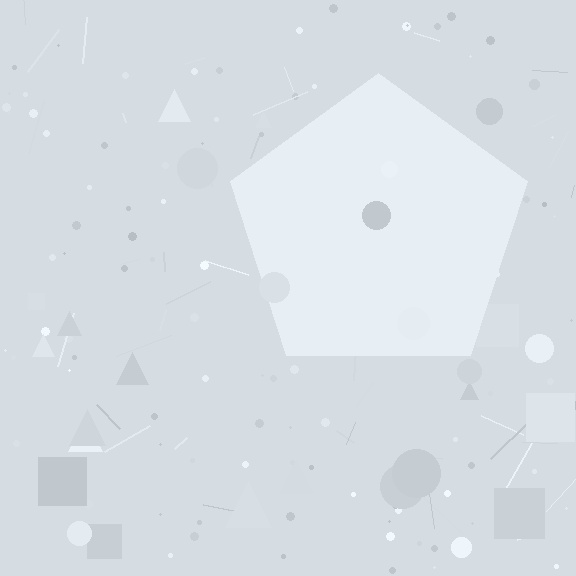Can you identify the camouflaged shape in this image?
The camouflaged shape is a pentagon.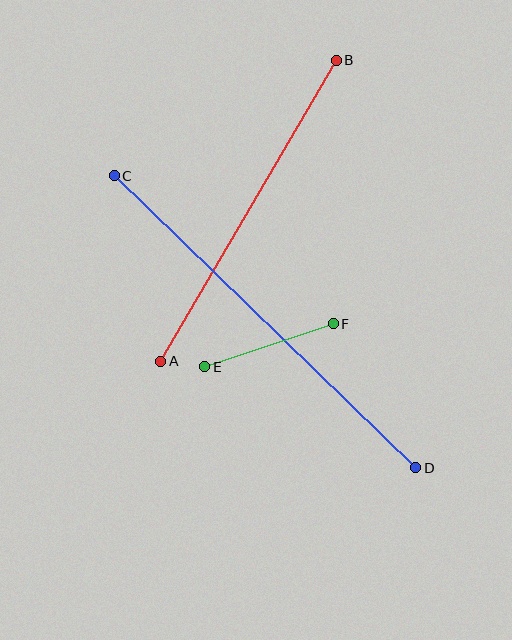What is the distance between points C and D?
The distance is approximately 420 pixels.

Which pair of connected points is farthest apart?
Points C and D are farthest apart.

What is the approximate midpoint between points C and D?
The midpoint is at approximately (265, 322) pixels.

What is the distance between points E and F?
The distance is approximately 135 pixels.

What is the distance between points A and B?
The distance is approximately 348 pixels.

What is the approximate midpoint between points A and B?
The midpoint is at approximately (248, 211) pixels.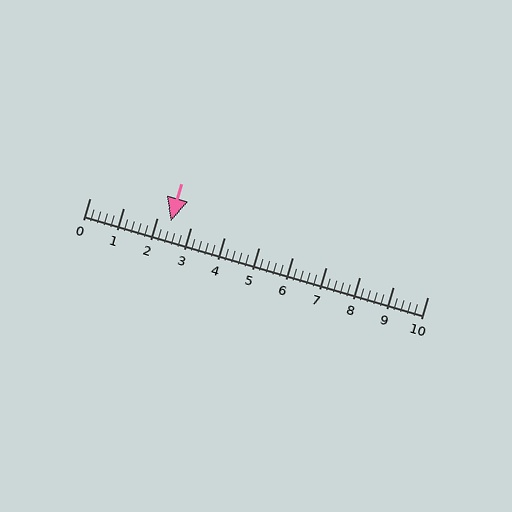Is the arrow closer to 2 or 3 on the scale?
The arrow is closer to 2.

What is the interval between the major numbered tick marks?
The major tick marks are spaced 1 units apart.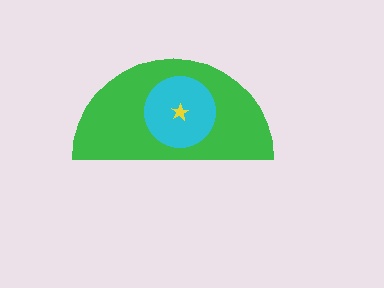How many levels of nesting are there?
3.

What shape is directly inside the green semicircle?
The cyan circle.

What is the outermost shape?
The green semicircle.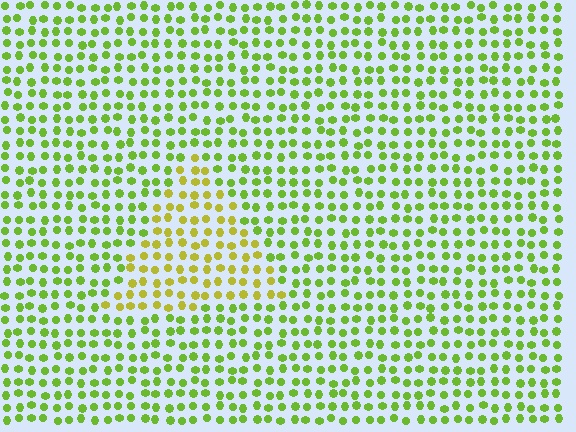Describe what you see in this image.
The image is filled with small lime elements in a uniform arrangement. A triangle-shaped region is visible where the elements are tinted to a slightly different hue, forming a subtle color boundary.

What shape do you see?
I see a triangle.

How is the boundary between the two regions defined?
The boundary is defined purely by a slight shift in hue (about 32 degrees). Spacing, size, and orientation are identical on both sides.